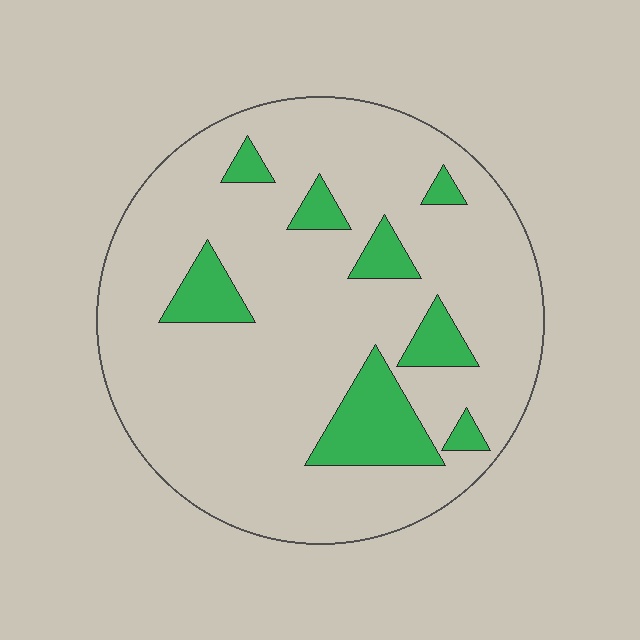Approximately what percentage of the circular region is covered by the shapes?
Approximately 15%.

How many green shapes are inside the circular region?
8.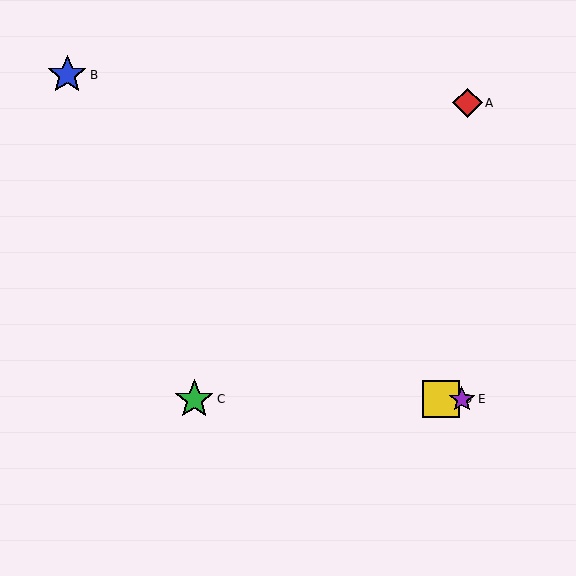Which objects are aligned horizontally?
Objects C, D, E are aligned horizontally.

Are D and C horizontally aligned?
Yes, both are at y≈399.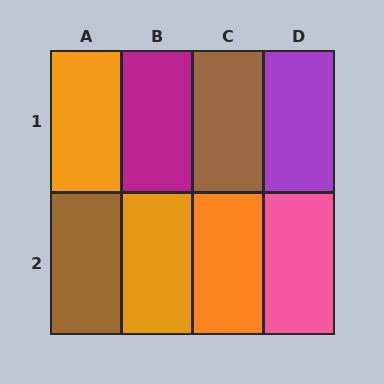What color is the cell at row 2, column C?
Orange.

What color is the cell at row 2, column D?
Pink.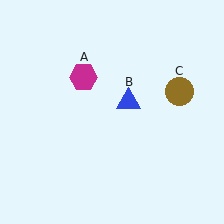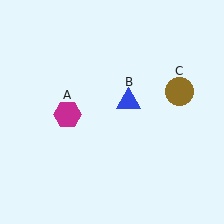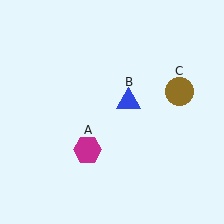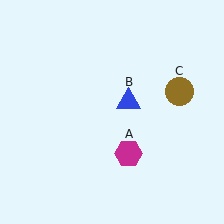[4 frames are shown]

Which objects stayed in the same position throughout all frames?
Blue triangle (object B) and brown circle (object C) remained stationary.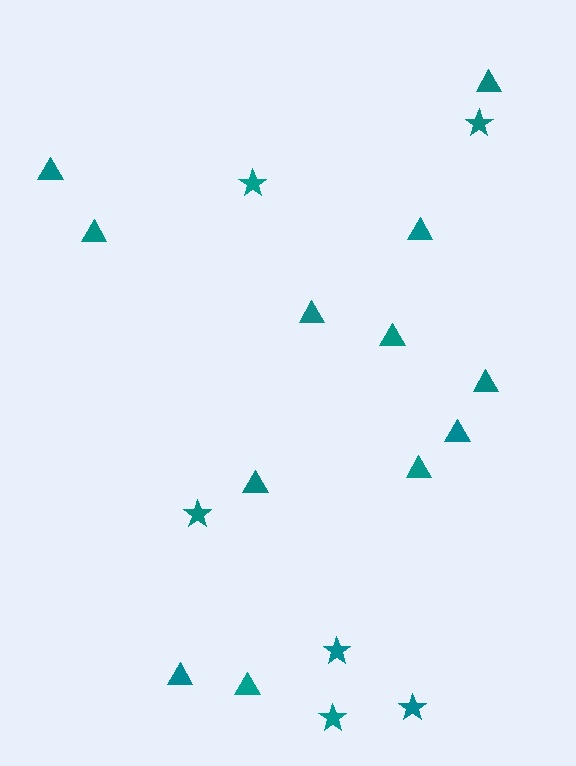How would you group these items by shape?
There are 2 groups: one group of triangles (12) and one group of stars (6).